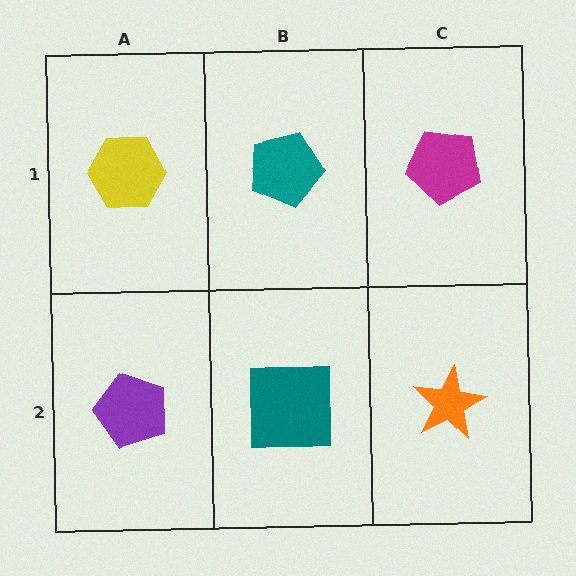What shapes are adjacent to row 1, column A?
A purple pentagon (row 2, column A), a teal pentagon (row 1, column B).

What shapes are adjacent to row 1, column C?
An orange star (row 2, column C), a teal pentagon (row 1, column B).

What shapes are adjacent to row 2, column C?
A magenta pentagon (row 1, column C), a teal square (row 2, column B).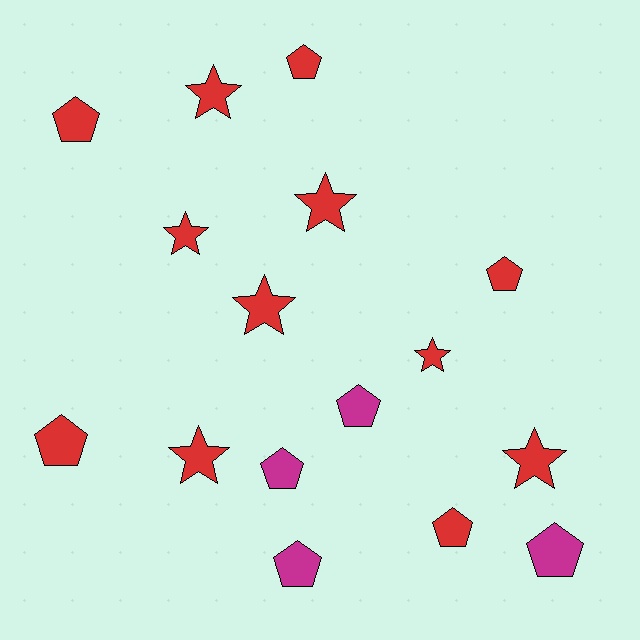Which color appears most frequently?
Red, with 12 objects.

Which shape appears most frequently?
Pentagon, with 9 objects.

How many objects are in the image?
There are 16 objects.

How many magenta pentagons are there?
There are 4 magenta pentagons.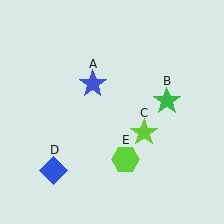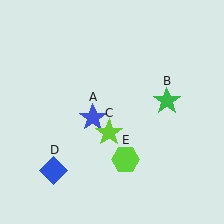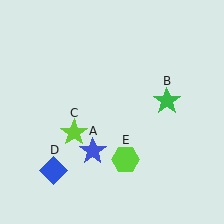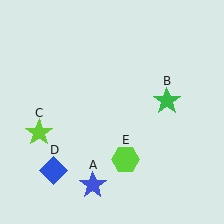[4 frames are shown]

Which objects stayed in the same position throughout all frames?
Green star (object B) and blue diamond (object D) and lime hexagon (object E) remained stationary.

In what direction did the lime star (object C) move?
The lime star (object C) moved left.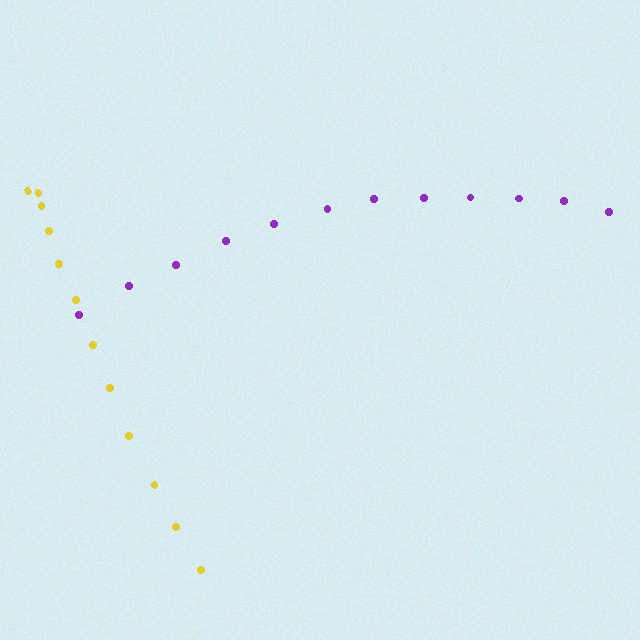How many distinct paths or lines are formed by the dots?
There are 2 distinct paths.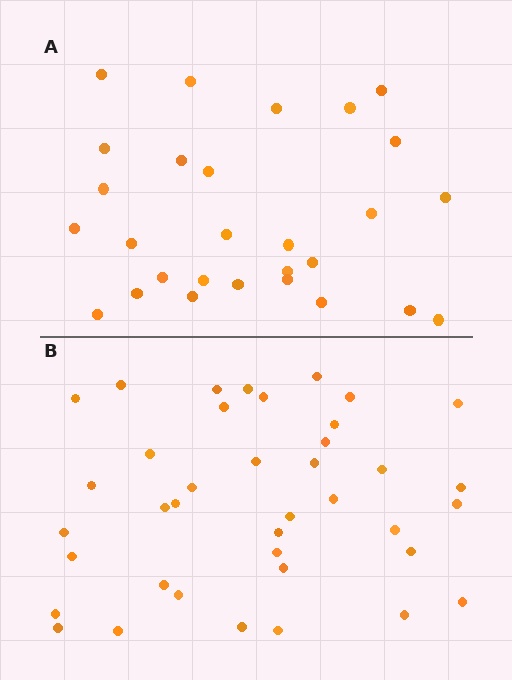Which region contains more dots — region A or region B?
Region B (the bottom region) has more dots.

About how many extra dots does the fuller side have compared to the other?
Region B has roughly 12 or so more dots than region A.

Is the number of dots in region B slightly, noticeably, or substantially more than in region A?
Region B has noticeably more, but not dramatically so. The ratio is roughly 1.4 to 1.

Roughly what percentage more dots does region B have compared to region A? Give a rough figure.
About 40% more.